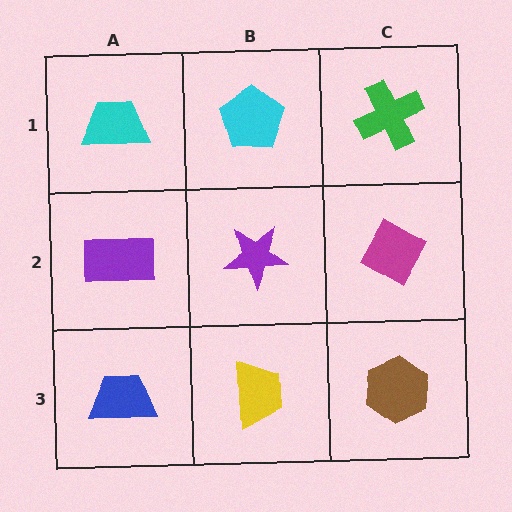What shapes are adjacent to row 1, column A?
A purple rectangle (row 2, column A), a cyan pentagon (row 1, column B).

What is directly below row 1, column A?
A purple rectangle.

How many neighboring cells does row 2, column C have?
3.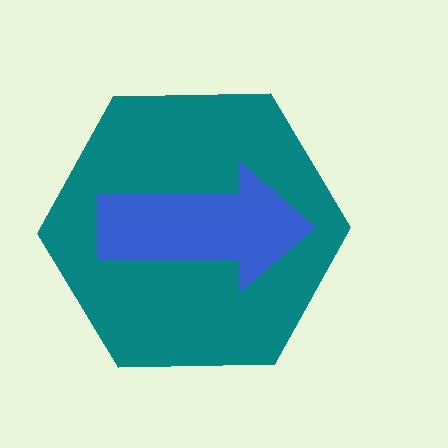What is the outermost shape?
The teal hexagon.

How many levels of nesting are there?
2.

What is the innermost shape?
The blue arrow.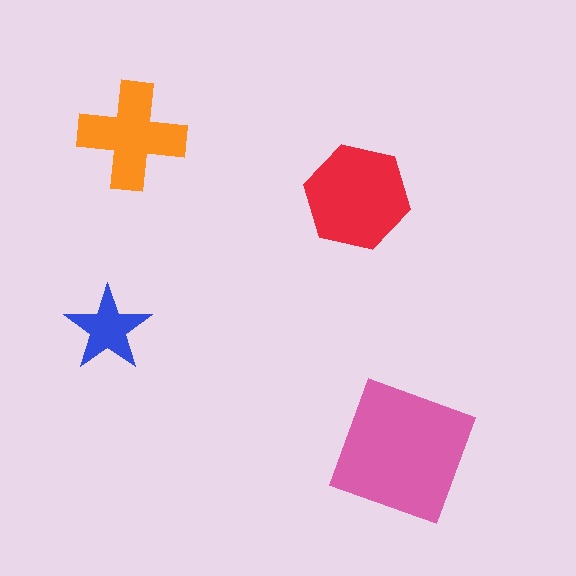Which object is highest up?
The orange cross is topmost.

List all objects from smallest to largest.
The blue star, the orange cross, the red hexagon, the pink square.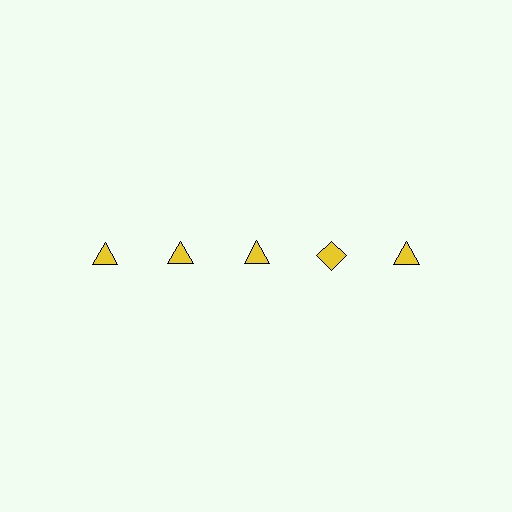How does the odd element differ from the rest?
It has a different shape: diamond instead of triangle.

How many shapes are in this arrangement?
There are 5 shapes arranged in a grid pattern.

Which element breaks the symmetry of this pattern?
The yellow diamond in the top row, second from right column breaks the symmetry. All other shapes are yellow triangles.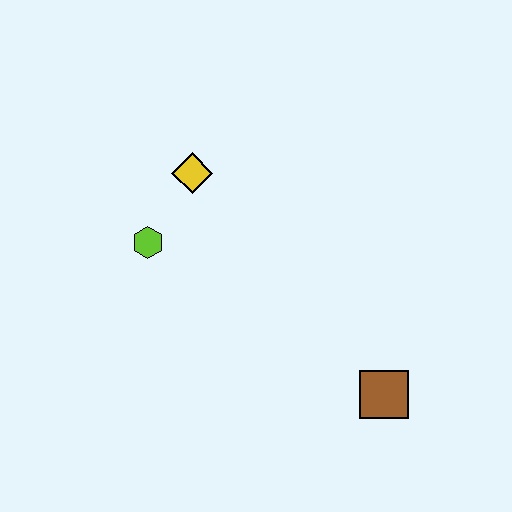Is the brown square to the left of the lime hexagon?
No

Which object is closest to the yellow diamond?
The lime hexagon is closest to the yellow diamond.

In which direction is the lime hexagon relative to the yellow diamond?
The lime hexagon is below the yellow diamond.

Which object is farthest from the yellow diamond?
The brown square is farthest from the yellow diamond.